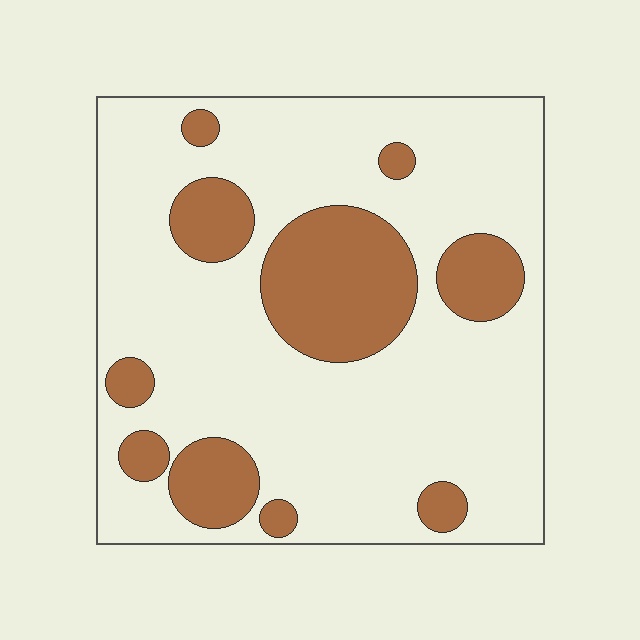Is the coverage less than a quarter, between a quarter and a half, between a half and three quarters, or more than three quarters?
Less than a quarter.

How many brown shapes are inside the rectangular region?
10.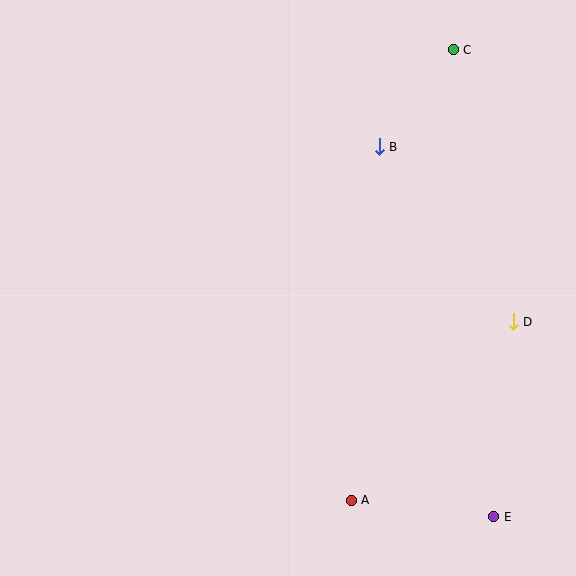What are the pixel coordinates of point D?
Point D is at (513, 322).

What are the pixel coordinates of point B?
Point B is at (379, 147).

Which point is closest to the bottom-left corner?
Point A is closest to the bottom-left corner.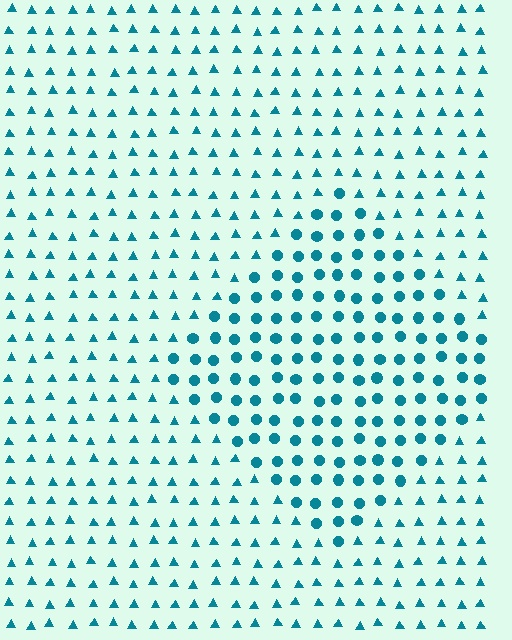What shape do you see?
I see a diamond.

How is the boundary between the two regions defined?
The boundary is defined by a change in element shape: circles inside vs. triangles outside. All elements share the same color and spacing.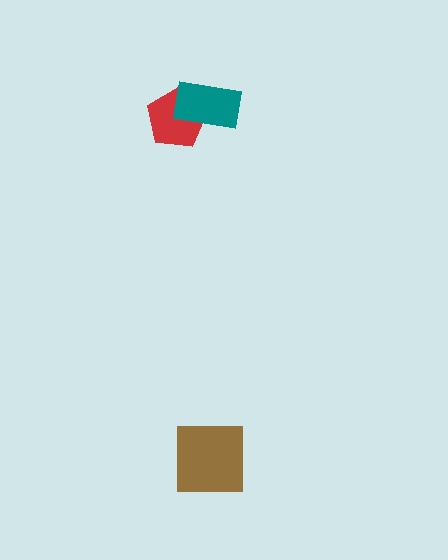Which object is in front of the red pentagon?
The teal rectangle is in front of the red pentagon.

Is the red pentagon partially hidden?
Yes, it is partially covered by another shape.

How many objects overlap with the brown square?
0 objects overlap with the brown square.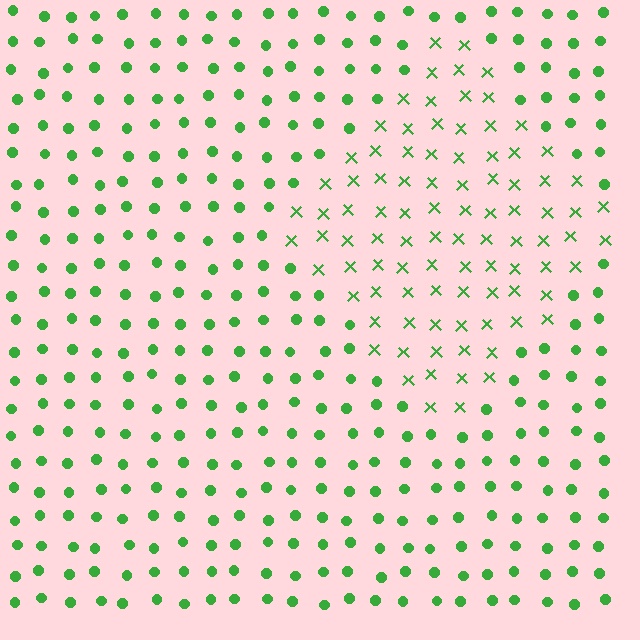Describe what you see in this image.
The image is filled with small green elements arranged in a uniform grid. A diamond-shaped region contains X marks, while the surrounding area contains circles. The boundary is defined purely by the change in element shape.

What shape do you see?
I see a diamond.